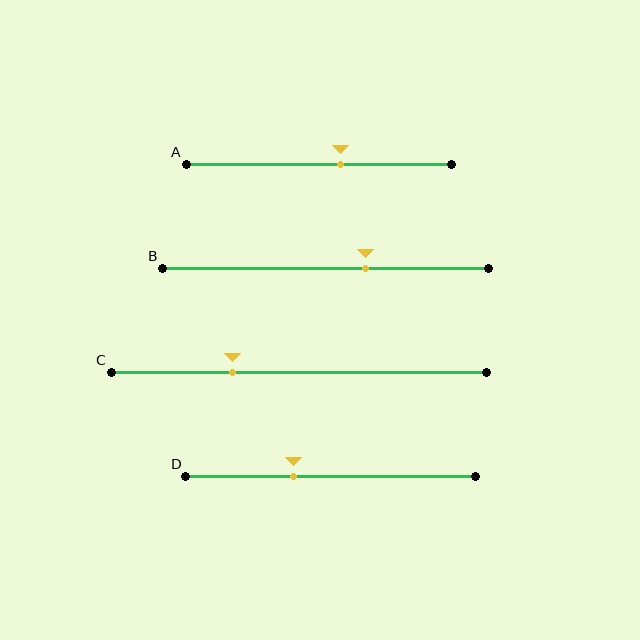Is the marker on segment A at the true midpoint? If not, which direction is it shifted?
No, the marker on segment A is shifted to the right by about 8% of the segment length.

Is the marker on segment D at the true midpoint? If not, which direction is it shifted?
No, the marker on segment D is shifted to the left by about 13% of the segment length.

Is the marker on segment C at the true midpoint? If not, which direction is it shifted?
No, the marker on segment C is shifted to the left by about 18% of the segment length.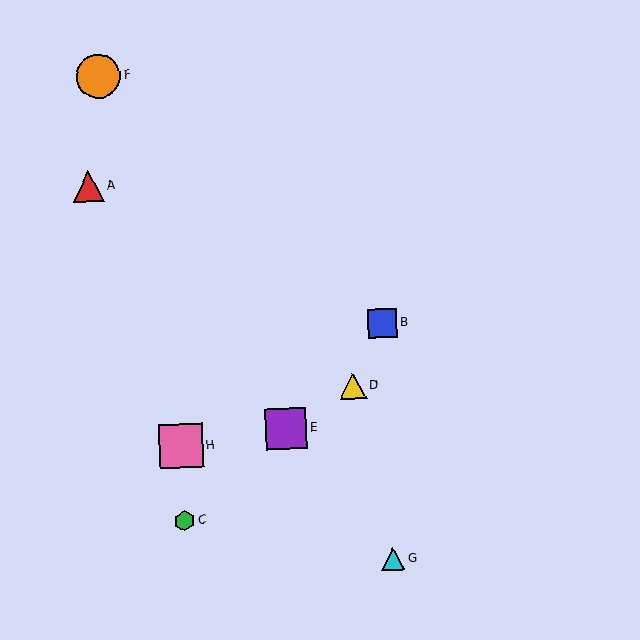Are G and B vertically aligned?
Yes, both are at x≈393.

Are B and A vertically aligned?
No, B is at x≈382 and A is at x≈89.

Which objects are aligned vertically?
Objects B, G are aligned vertically.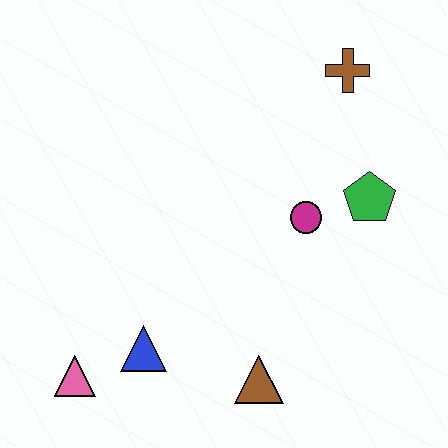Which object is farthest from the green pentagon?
The pink triangle is farthest from the green pentagon.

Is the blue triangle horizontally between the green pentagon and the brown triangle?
No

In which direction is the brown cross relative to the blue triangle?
The brown cross is above the blue triangle.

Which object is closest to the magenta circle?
The green pentagon is closest to the magenta circle.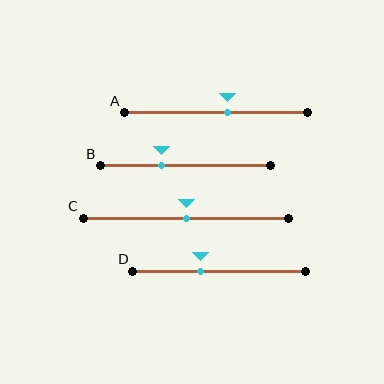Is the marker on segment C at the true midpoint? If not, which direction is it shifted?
Yes, the marker on segment C is at the true midpoint.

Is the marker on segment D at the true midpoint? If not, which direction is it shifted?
No, the marker on segment D is shifted to the left by about 11% of the segment length.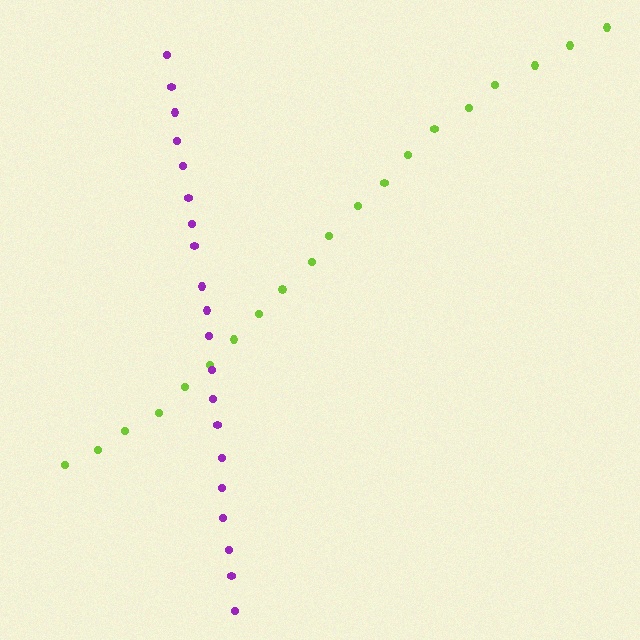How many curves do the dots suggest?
There are 2 distinct paths.